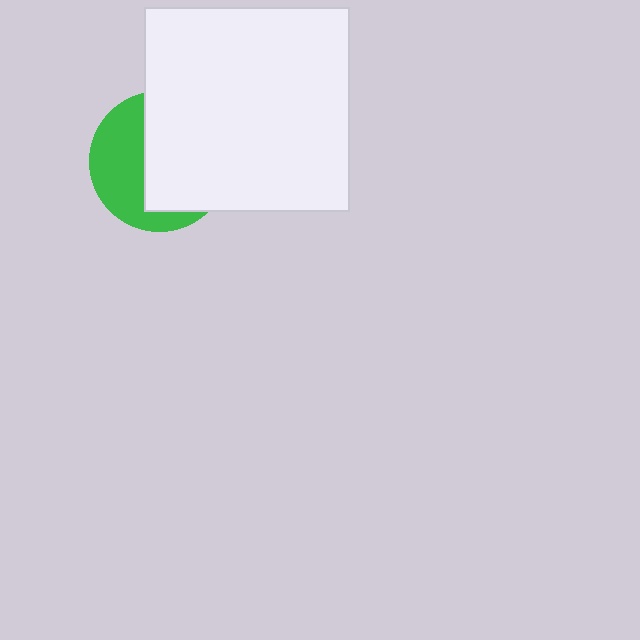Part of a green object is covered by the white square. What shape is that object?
It is a circle.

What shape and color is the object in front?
The object in front is a white square.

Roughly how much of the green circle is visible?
A small part of it is visible (roughly 42%).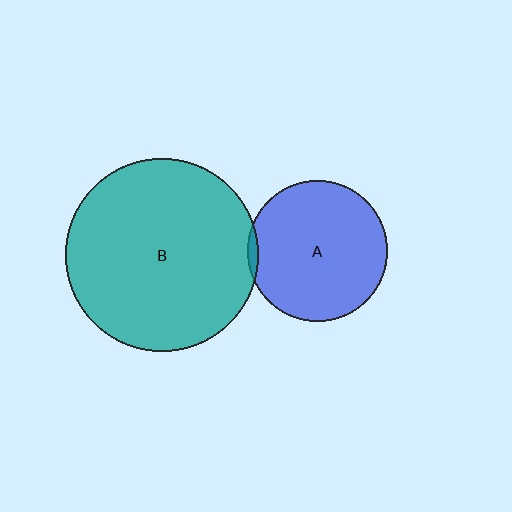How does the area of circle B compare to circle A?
Approximately 1.9 times.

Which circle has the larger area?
Circle B (teal).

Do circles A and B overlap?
Yes.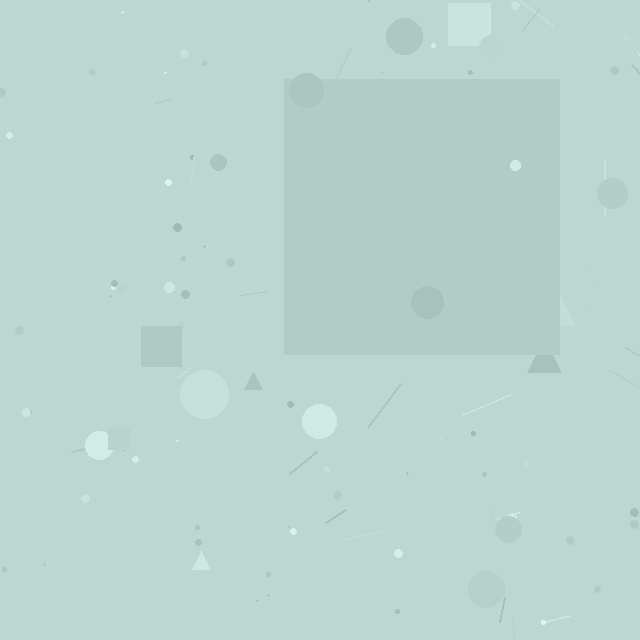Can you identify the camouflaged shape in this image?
The camouflaged shape is a square.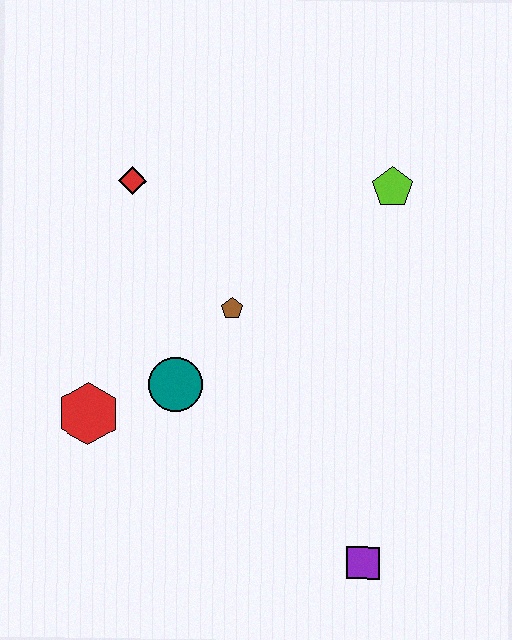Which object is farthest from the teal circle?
The lime pentagon is farthest from the teal circle.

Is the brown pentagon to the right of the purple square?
No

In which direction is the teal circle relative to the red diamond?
The teal circle is below the red diamond.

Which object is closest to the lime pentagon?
The brown pentagon is closest to the lime pentagon.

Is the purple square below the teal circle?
Yes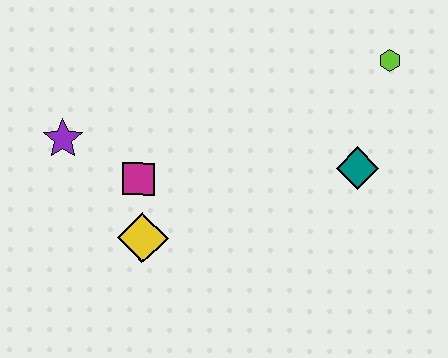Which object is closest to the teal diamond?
The lime hexagon is closest to the teal diamond.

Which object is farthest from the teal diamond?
The purple star is farthest from the teal diamond.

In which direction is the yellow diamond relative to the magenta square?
The yellow diamond is below the magenta square.